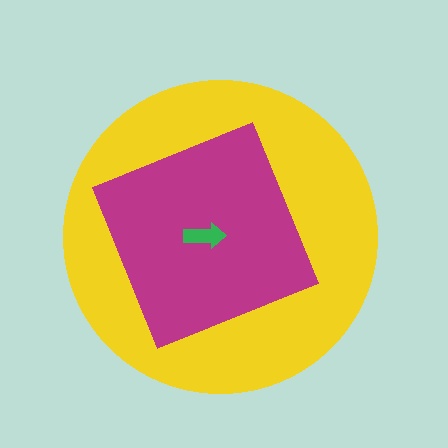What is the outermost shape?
The yellow circle.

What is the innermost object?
The green arrow.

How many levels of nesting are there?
3.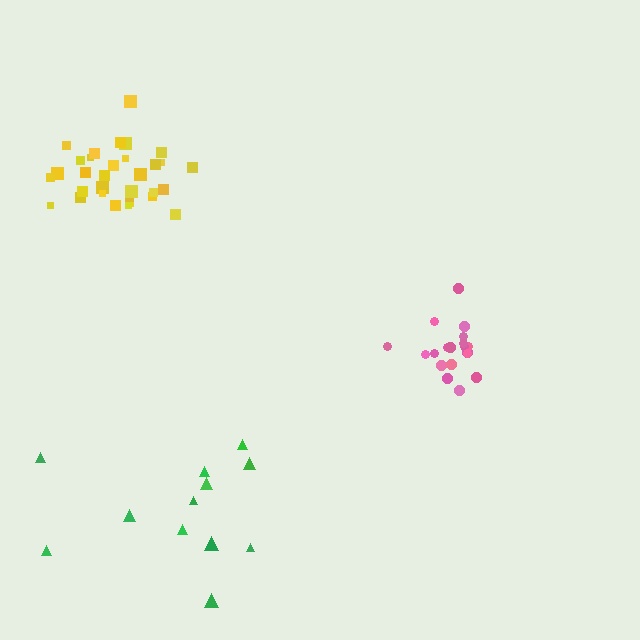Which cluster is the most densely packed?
Pink.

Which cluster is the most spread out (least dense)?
Green.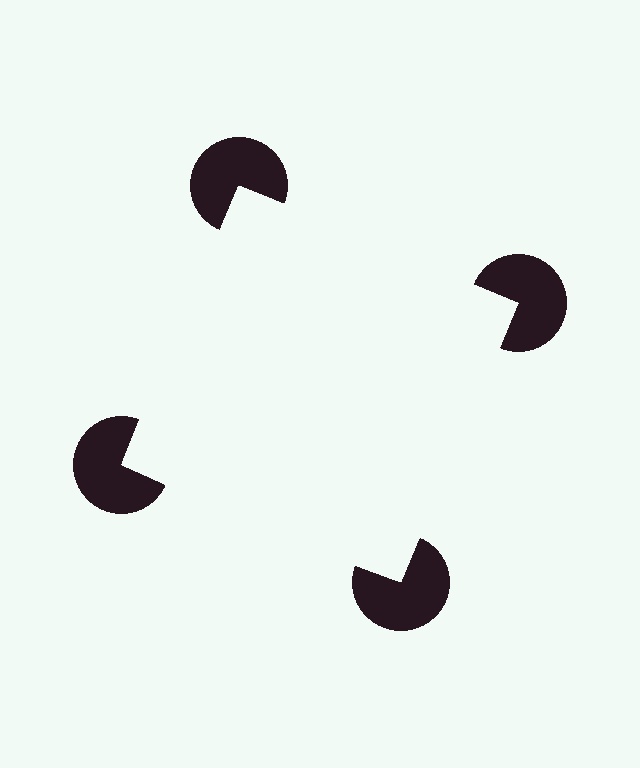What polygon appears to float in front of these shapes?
An illusory square — its edges are inferred from the aligned wedge cuts in the pac-man discs, not physically drawn.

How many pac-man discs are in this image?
There are 4 — one at each vertex of the illusory square.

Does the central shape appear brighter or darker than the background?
It typically appears slightly brighter than the background, even though no actual brightness change is drawn.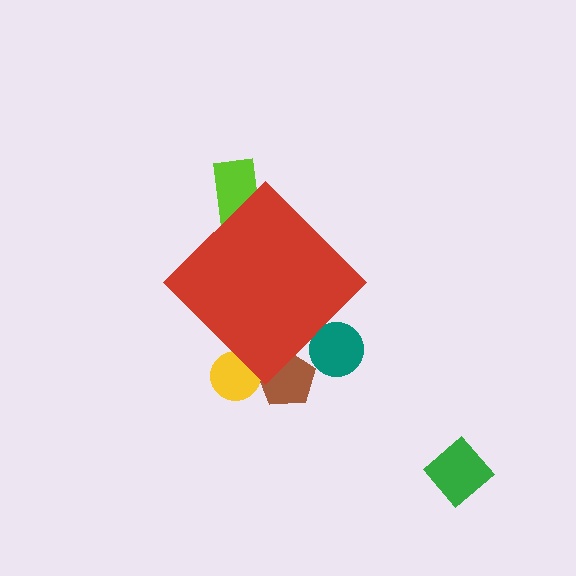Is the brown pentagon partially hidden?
Yes, the brown pentagon is partially hidden behind the red diamond.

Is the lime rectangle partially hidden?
Yes, the lime rectangle is partially hidden behind the red diamond.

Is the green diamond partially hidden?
No, the green diamond is fully visible.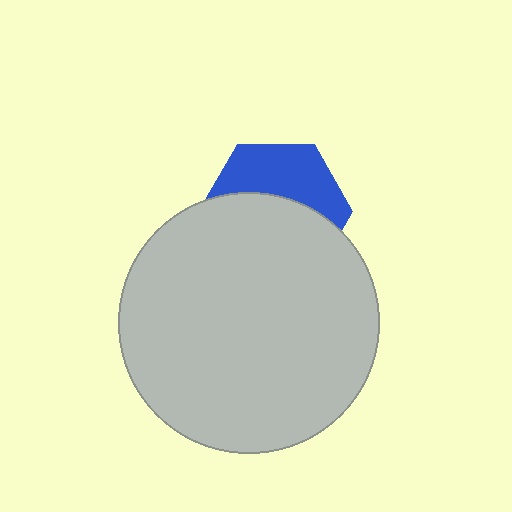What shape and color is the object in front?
The object in front is a light gray circle.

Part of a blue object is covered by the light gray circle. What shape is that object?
It is a hexagon.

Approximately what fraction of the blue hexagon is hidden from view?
Roughly 58% of the blue hexagon is hidden behind the light gray circle.